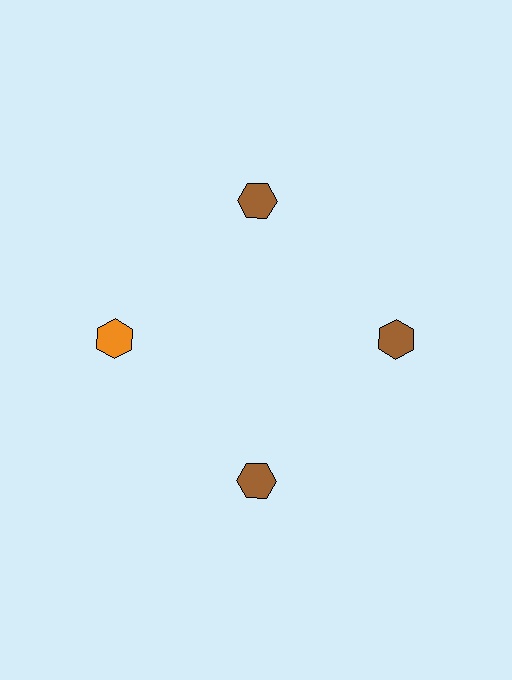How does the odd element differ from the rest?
It has a different color: orange instead of brown.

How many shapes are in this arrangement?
There are 4 shapes arranged in a ring pattern.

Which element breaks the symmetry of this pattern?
The orange hexagon at roughly the 9 o'clock position breaks the symmetry. All other shapes are brown hexagons.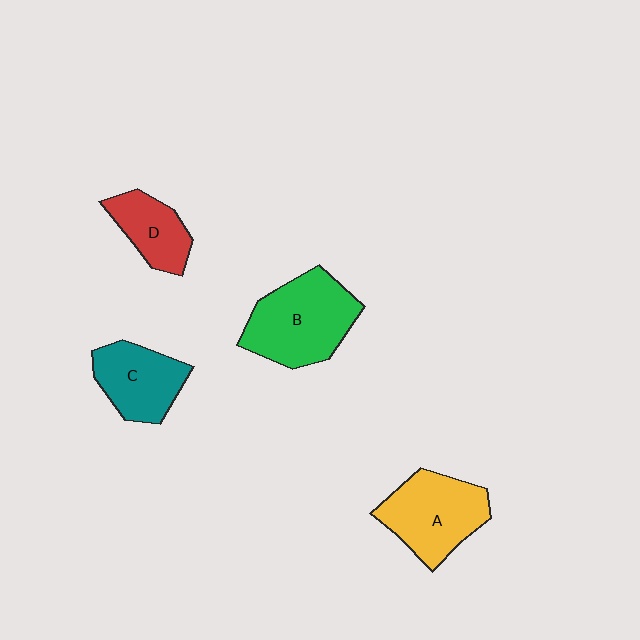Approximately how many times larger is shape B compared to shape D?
Approximately 1.8 times.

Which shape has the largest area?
Shape B (green).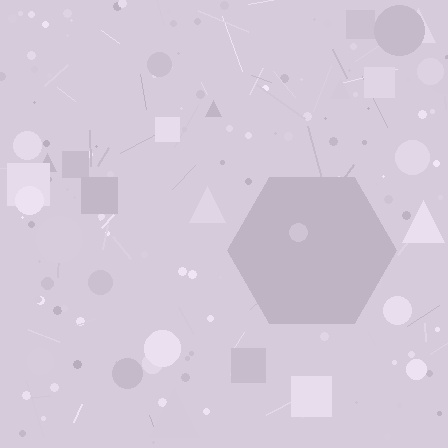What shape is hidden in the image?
A hexagon is hidden in the image.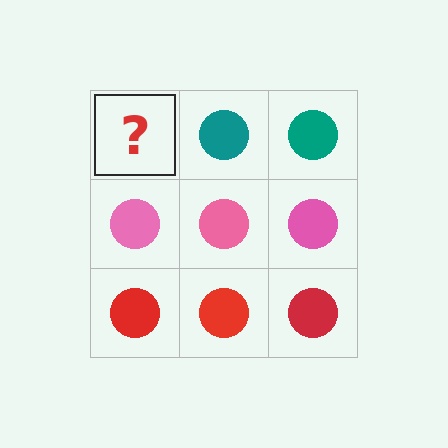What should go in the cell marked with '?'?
The missing cell should contain a teal circle.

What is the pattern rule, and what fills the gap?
The rule is that each row has a consistent color. The gap should be filled with a teal circle.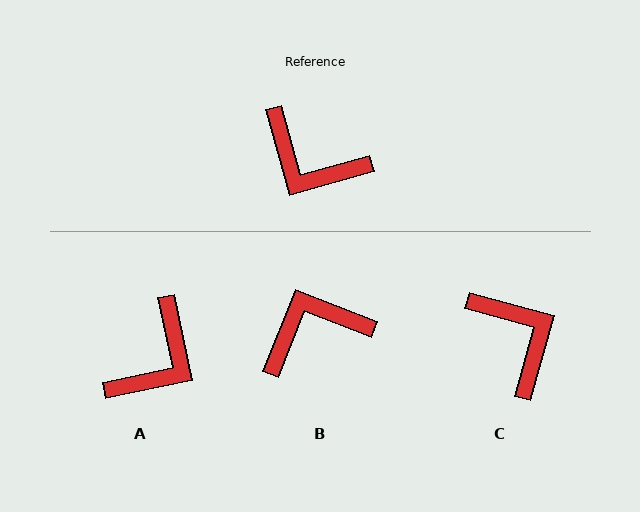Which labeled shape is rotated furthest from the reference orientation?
C, about 149 degrees away.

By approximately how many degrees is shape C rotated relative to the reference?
Approximately 149 degrees counter-clockwise.